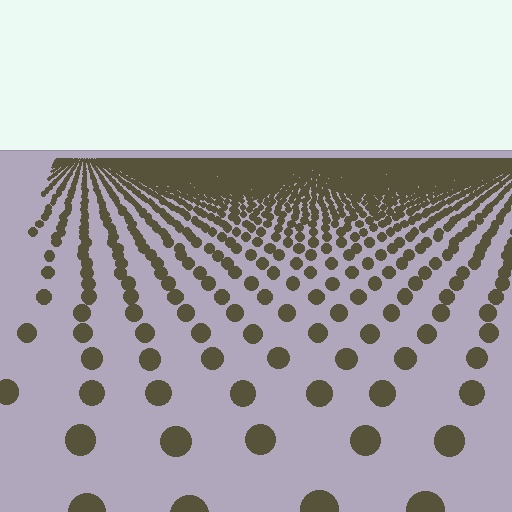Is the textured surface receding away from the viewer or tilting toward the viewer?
The surface is receding away from the viewer. Texture elements get smaller and denser toward the top.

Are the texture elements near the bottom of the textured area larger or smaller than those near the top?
Larger. Near the bottom, elements are closer to the viewer and appear at a bigger on-screen size.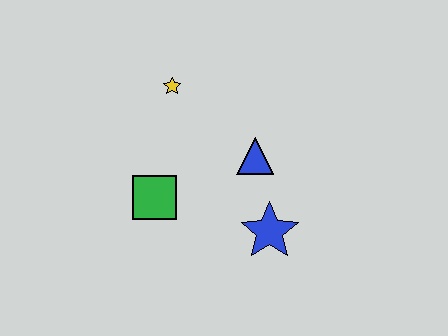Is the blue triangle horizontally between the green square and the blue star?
Yes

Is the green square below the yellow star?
Yes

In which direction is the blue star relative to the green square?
The blue star is to the right of the green square.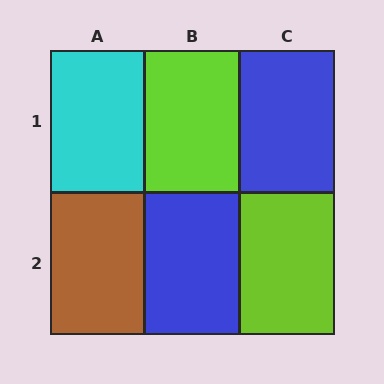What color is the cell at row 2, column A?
Brown.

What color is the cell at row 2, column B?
Blue.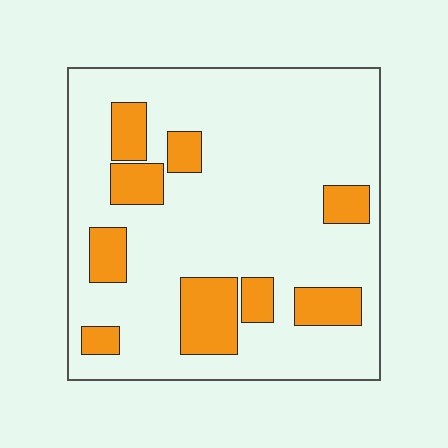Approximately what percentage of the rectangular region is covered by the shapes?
Approximately 20%.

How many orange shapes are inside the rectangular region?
9.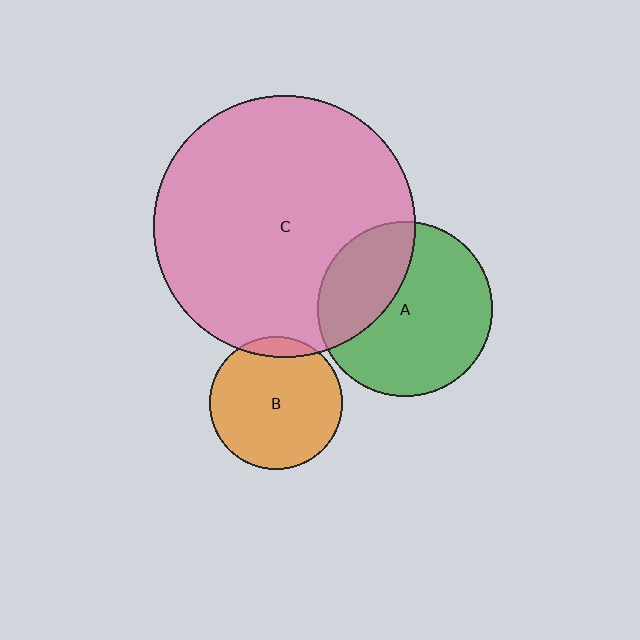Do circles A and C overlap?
Yes.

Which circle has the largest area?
Circle C (pink).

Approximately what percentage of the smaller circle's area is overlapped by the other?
Approximately 35%.